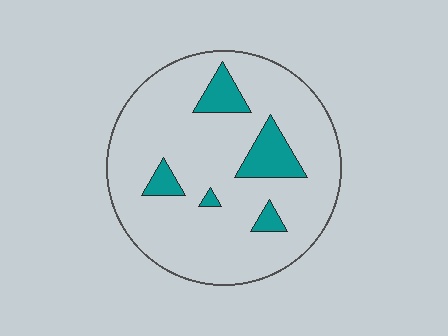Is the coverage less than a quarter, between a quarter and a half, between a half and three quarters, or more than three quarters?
Less than a quarter.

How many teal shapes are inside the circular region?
5.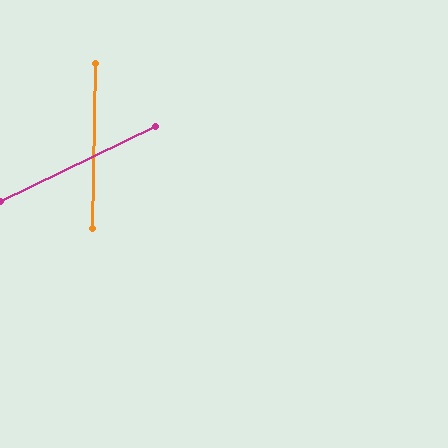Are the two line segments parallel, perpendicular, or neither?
Neither parallel nor perpendicular — they differ by about 63°.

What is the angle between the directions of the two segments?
Approximately 63 degrees.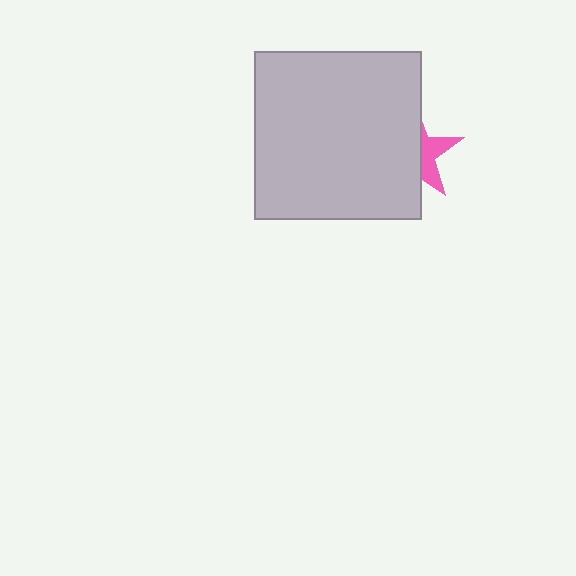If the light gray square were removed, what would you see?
You would see the complete pink star.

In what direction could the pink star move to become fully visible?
The pink star could move right. That would shift it out from behind the light gray square entirely.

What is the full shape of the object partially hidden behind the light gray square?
The partially hidden object is a pink star.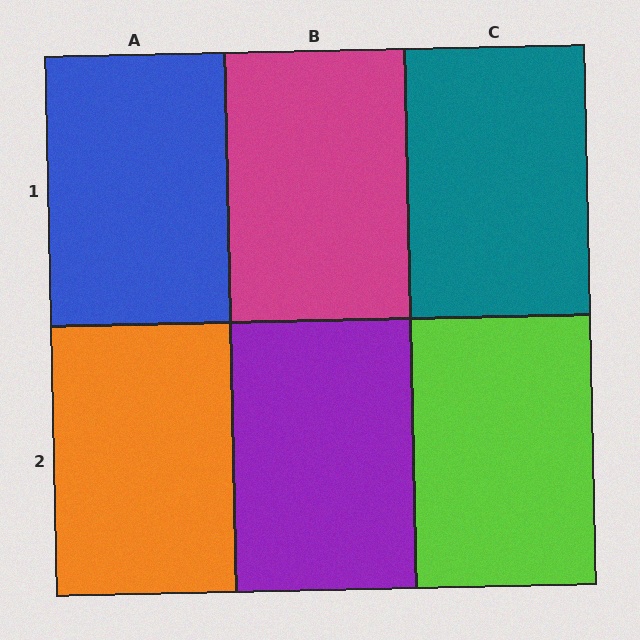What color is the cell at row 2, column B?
Purple.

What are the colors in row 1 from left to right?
Blue, magenta, teal.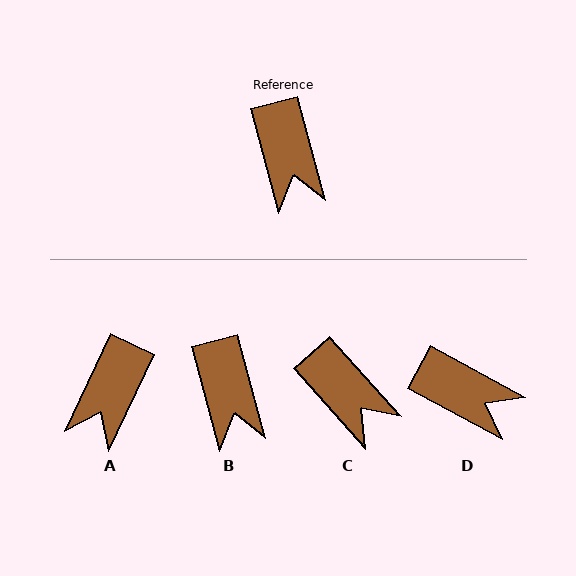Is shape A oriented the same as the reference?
No, it is off by about 40 degrees.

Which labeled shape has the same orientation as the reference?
B.